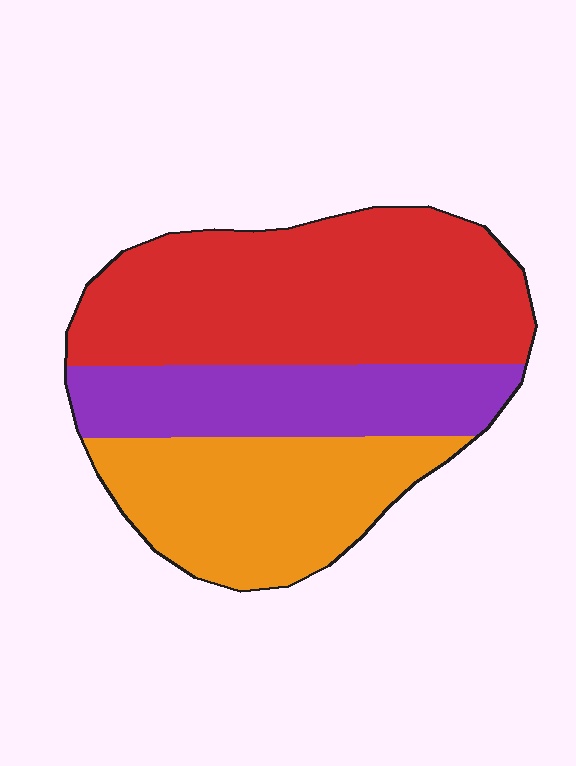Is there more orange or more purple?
Orange.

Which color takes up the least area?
Purple, at roughly 25%.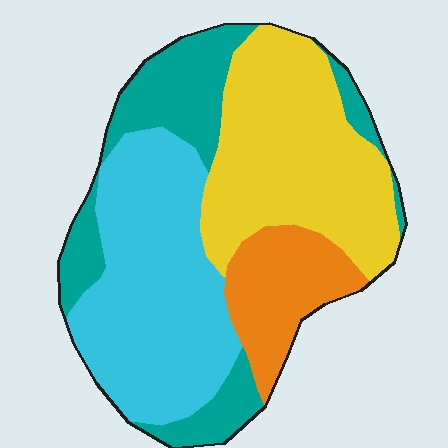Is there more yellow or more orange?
Yellow.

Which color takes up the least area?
Orange, at roughly 15%.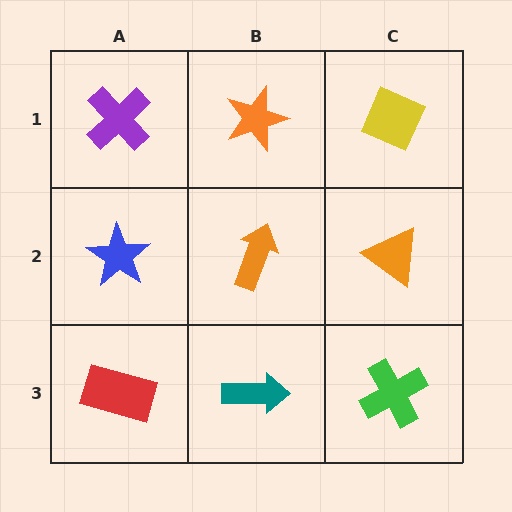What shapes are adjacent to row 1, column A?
A blue star (row 2, column A), an orange star (row 1, column B).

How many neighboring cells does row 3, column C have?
2.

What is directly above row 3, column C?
An orange triangle.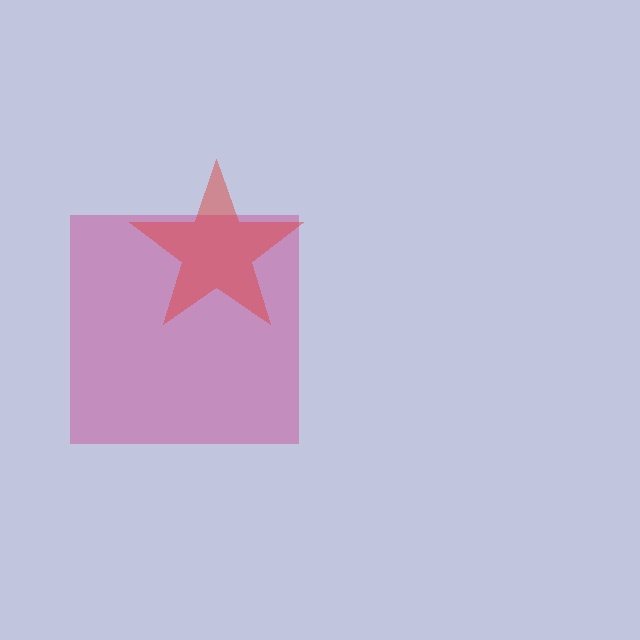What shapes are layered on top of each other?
The layered shapes are: a magenta square, a red star.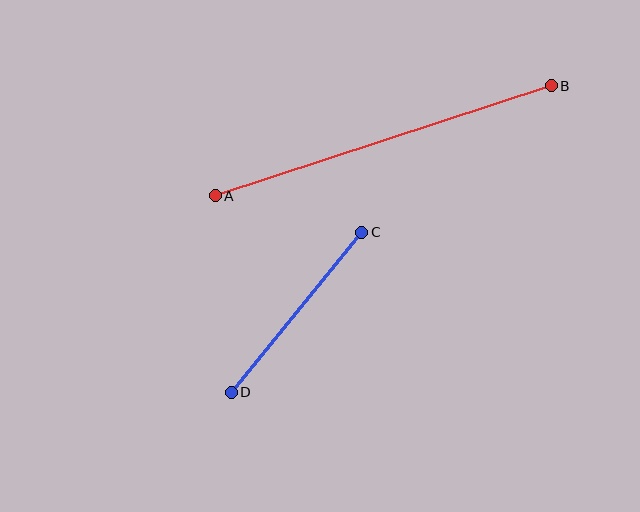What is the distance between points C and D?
The distance is approximately 206 pixels.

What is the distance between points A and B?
The distance is approximately 353 pixels.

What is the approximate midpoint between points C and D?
The midpoint is at approximately (296, 312) pixels.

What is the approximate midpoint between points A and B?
The midpoint is at approximately (383, 141) pixels.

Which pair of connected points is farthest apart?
Points A and B are farthest apart.